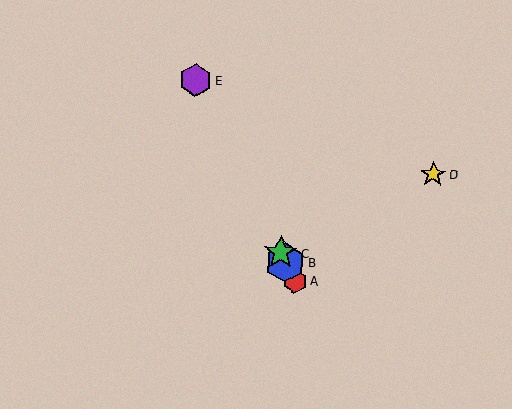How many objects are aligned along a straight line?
4 objects (A, B, C, E) are aligned along a straight line.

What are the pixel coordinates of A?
Object A is at (295, 281).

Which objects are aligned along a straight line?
Objects A, B, C, E are aligned along a straight line.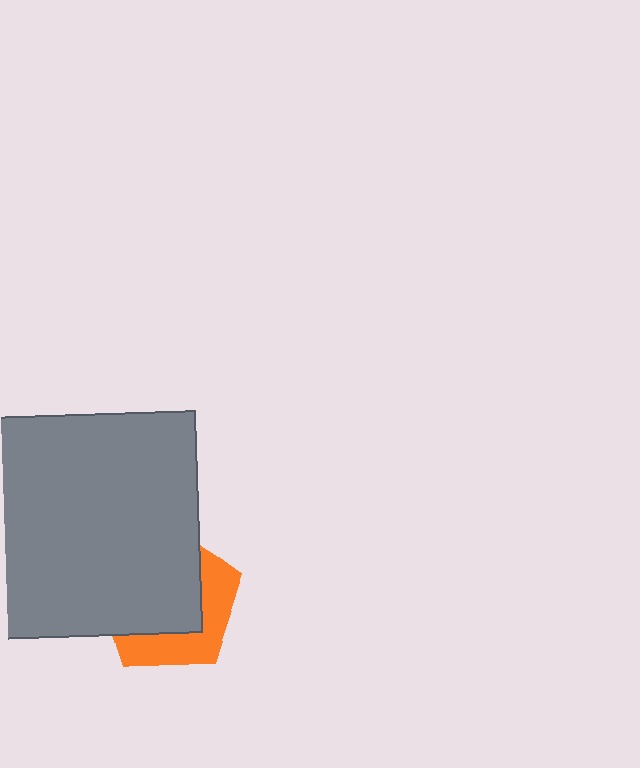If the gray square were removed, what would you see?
You would see the complete orange pentagon.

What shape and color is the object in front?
The object in front is a gray square.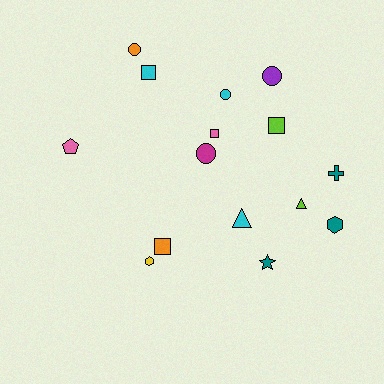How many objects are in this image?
There are 15 objects.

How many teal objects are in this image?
There are 3 teal objects.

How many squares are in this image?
There are 4 squares.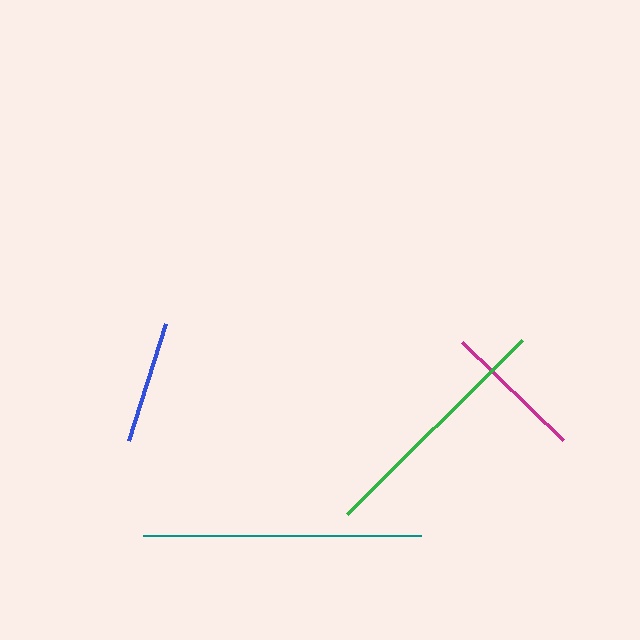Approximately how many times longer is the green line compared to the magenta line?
The green line is approximately 1.8 times the length of the magenta line.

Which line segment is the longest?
The teal line is the longest at approximately 278 pixels.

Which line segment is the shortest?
The blue line is the shortest at approximately 122 pixels.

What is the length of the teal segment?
The teal segment is approximately 278 pixels long.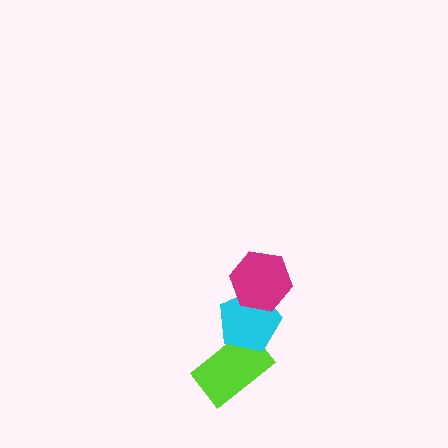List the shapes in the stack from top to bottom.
From top to bottom: the magenta hexagon, the cyan pentagon, the lime rectangle.